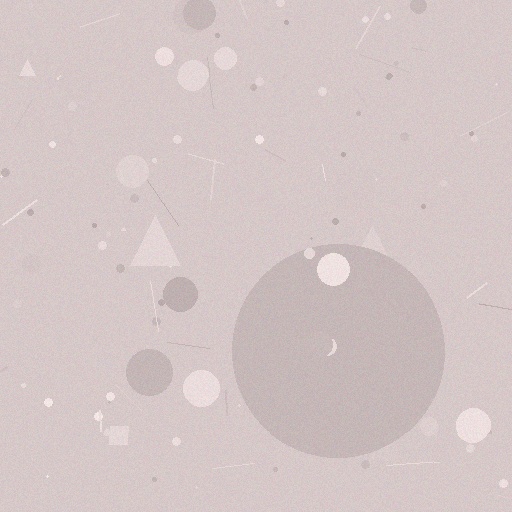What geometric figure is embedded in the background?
A circle is embedded in the background.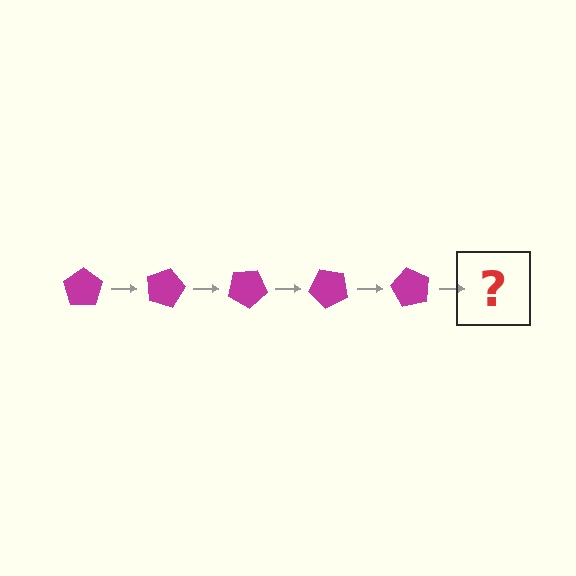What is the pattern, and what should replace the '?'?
The pattern is that the pentagon rotates 15 degrees each step. The '?' should be a magenta pentagon rotated 75 degrees.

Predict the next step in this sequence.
The next step is a magenta pentagon rotated 75 degrees.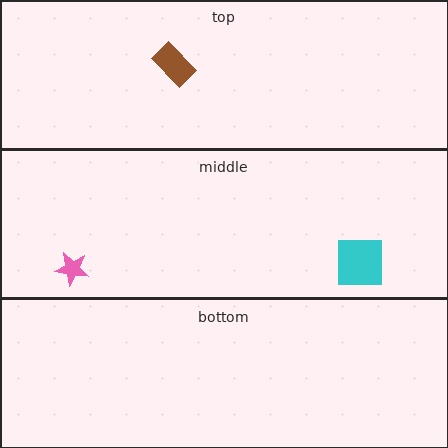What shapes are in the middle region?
The cyan square, the pink star.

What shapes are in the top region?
The brown rectangle.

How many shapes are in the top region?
1.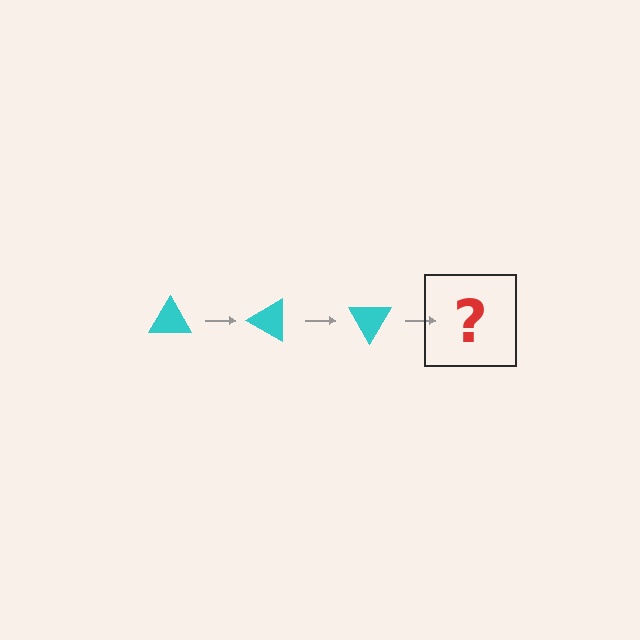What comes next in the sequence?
The next element should be a cyan triangle rotated 90 degrees.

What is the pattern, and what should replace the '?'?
The pattern is that the triangle rotates 30 degrees each step. The '?' should be a cyan triangle rotated 90 degrees.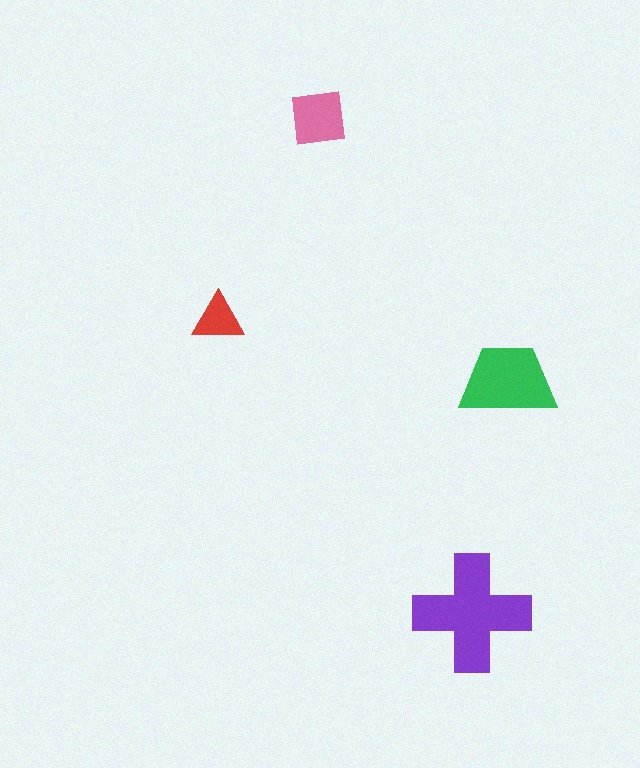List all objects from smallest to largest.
The red triangle, the pink square, the green trapezoid, the purple cross.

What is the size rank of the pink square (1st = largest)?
3rd.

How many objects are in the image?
There are 4 objects in the image.